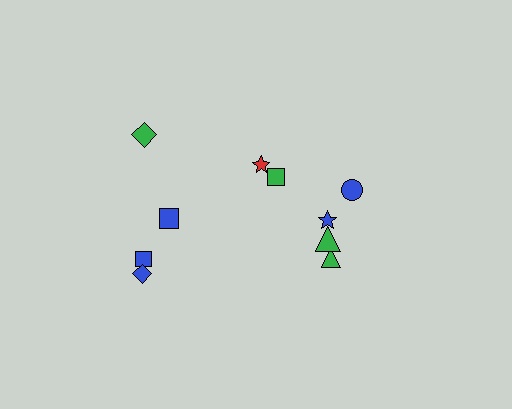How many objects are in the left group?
There are 4 objects.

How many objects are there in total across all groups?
There are 10 objects.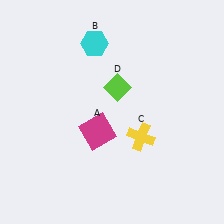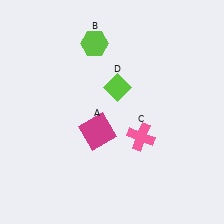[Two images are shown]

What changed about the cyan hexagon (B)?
In Image 1, B is cyan. In Image 2, it changed to lime.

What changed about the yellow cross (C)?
In Image 1, C is yellow. In Image 2, it changed to pink.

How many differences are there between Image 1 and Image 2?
There are 2 differences between the two images.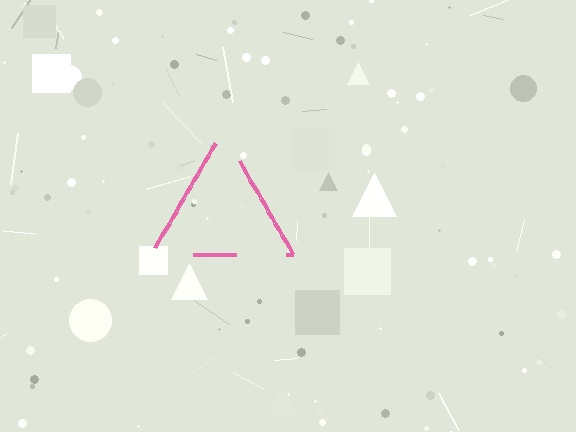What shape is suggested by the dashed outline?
The dashed outline suggests a triangle.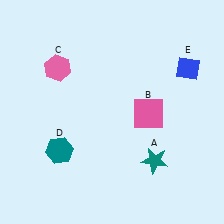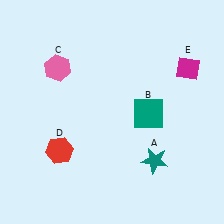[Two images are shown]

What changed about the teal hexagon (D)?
In Image 1, D is teal. In Image 2, it changed to red.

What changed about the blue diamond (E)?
In Image 1, E is blue. In Image 2, it changed to magenta.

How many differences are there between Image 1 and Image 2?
There are 3 differences between the two images.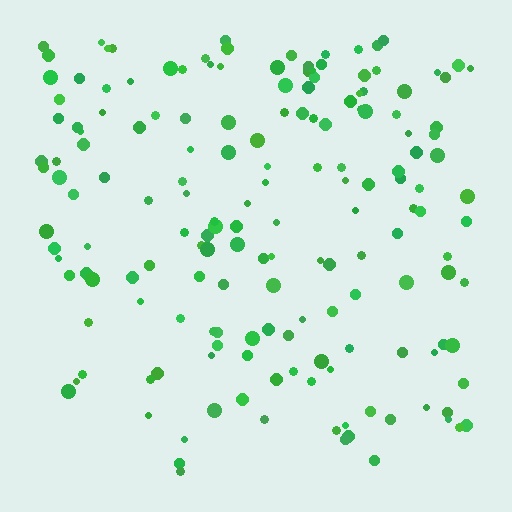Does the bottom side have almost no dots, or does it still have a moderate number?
Still a moderate number, just noticeably fewer than the top.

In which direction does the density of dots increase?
From bottom to top, with the top side densest.